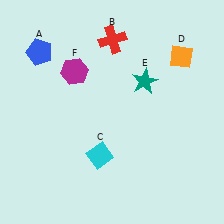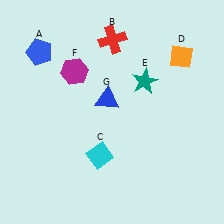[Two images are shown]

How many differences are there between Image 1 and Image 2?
There is 1 difference between the two images.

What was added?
A blue triangle (G) was added in Image 2.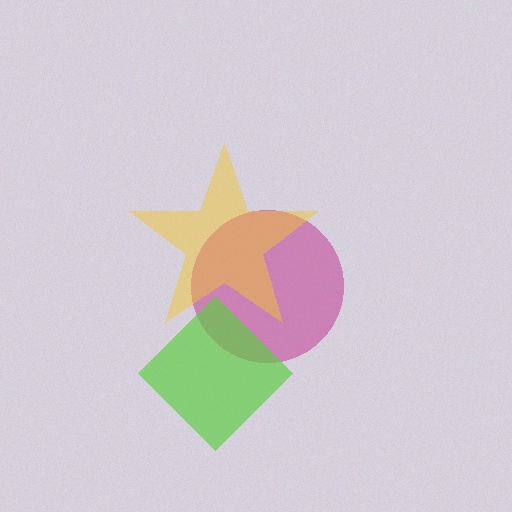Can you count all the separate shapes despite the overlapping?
Yes, there are 3 separate shapes.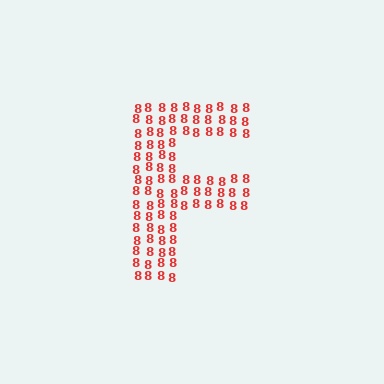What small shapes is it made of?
It is made of small digit 8's.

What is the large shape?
The large shape is the letter F.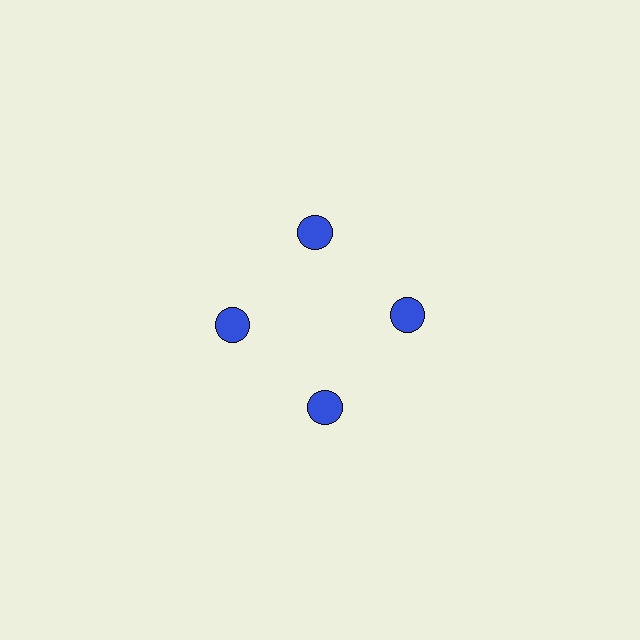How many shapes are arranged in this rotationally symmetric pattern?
There are 4 shapes, arranged in 4 groups of 1.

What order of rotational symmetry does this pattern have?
This pattern has 4-fold rotational symmetry.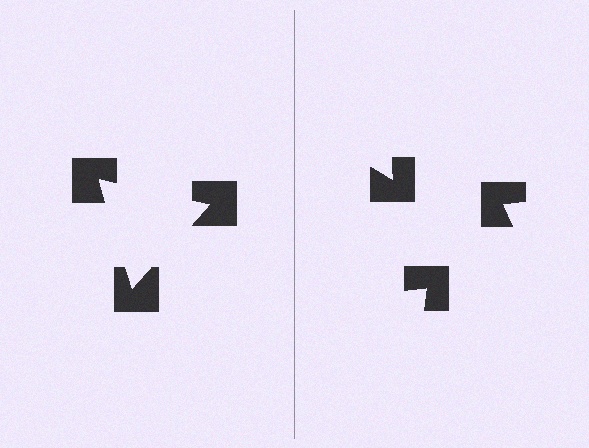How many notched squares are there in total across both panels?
6 — 3 on each side.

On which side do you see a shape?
An illusory triangle appears on the left side. On the right side the wedge cuts are rotated, so no coherent shape forms.